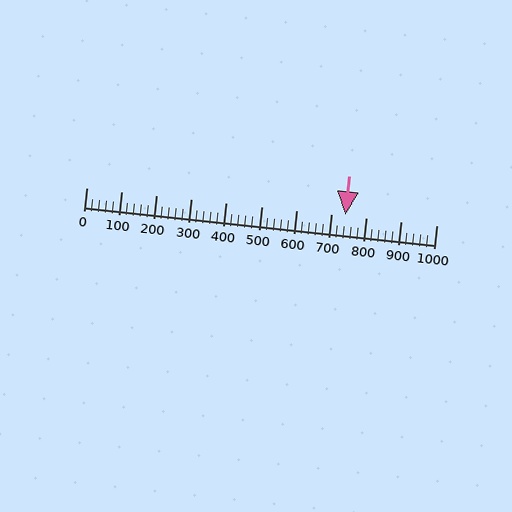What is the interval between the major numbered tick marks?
The major tick marks are spaced 100 units apart.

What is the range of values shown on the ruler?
The ruler shows values from 0 to 1000.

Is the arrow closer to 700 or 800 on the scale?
The arrow is closer to 700.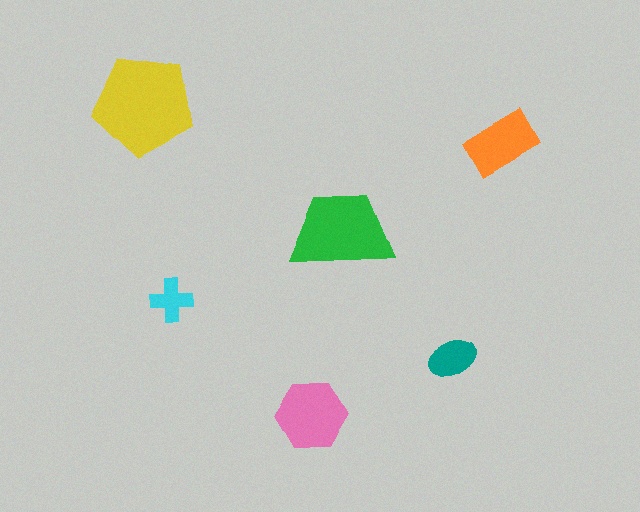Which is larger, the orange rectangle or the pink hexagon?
The pink hexagon.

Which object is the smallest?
The cyan cross.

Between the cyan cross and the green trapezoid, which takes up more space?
The green trapezoid.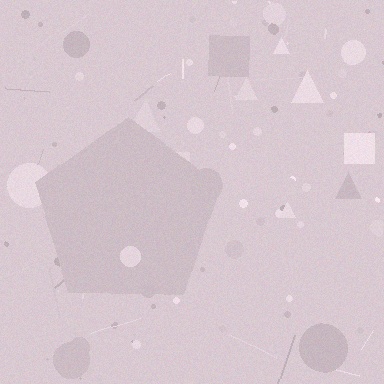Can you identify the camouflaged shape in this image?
The camouflaged shape is a pentagon.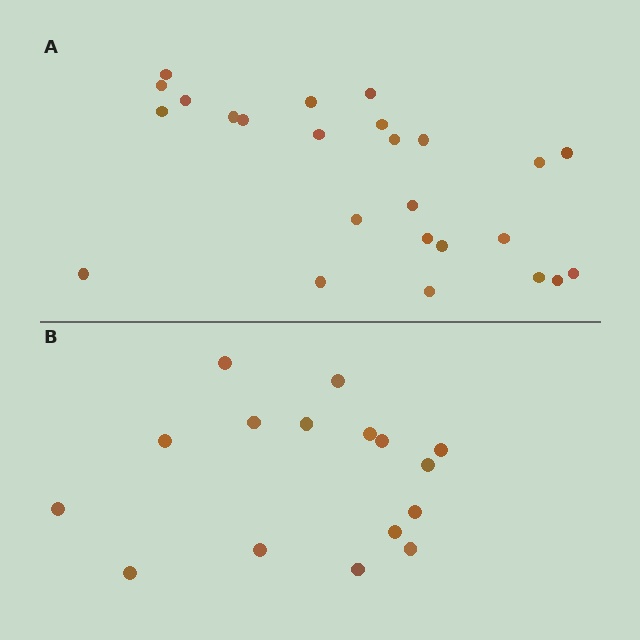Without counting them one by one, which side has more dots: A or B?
Region A (the top region) has more dots.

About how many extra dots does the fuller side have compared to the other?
Region A has roughly 8 or so more dots than region B.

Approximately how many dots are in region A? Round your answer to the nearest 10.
About 20 dots. (The exact count is 25, which rounds to 20.)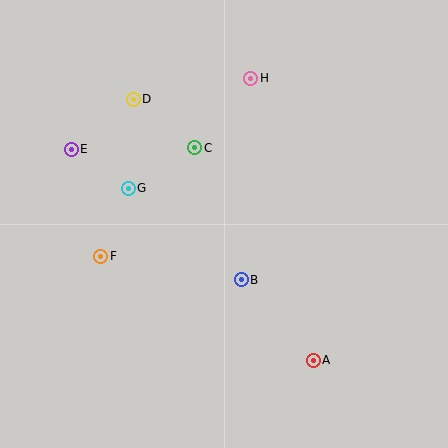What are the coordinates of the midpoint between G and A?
The midpoint between G and A is at (221, 274).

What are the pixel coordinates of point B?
Point B is at (241, 280).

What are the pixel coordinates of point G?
Point G is at (128, 188).